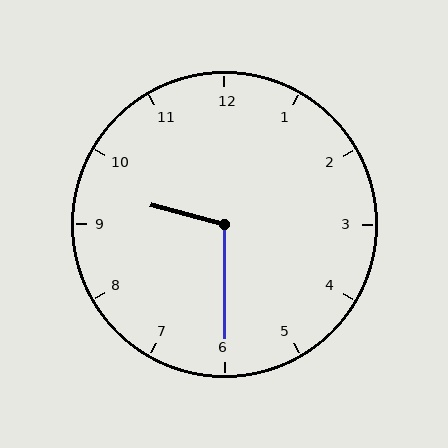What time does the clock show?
9:30.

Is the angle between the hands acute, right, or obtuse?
It is obtuse.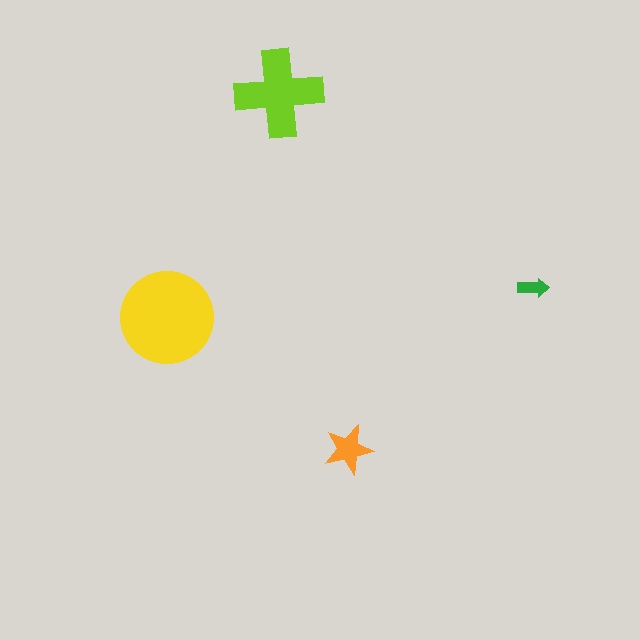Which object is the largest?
The yellow circle.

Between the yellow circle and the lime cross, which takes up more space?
The yellow circle.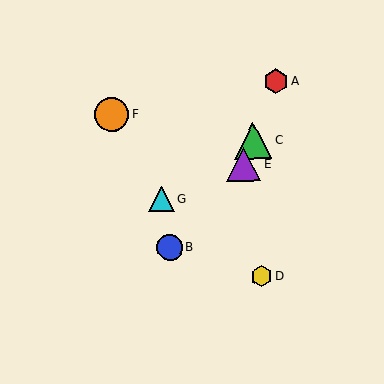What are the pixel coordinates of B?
Object B is at (170, 247).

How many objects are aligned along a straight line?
3 objects (A, C, E) are aligned along a straight line.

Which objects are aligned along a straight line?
Objects A, C, E are aligned along a straight line.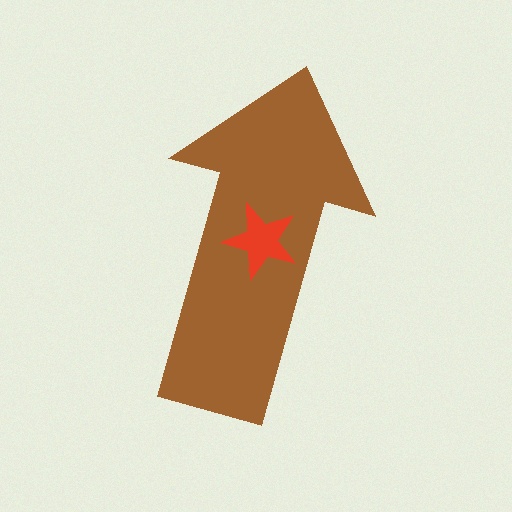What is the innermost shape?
The red star.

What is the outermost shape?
The brown arrow.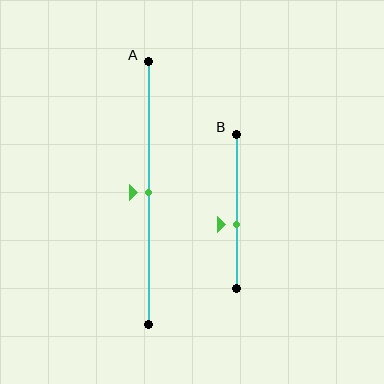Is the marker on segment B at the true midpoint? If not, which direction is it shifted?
No, the marker on segment B is shifted downward by about 8% of the segment length.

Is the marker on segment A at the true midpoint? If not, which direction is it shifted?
Yes, the marker on segment A is at the true midpoint.